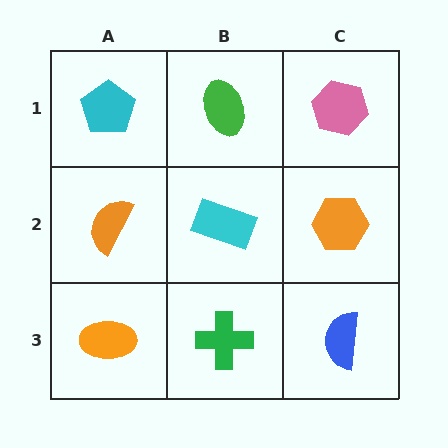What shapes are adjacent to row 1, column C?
An orange hexagon (row 2, column C), a green ellipse (row 1, column B).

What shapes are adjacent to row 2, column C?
A pink hexagon (row 1, column C), a blue semicircle (row 3, column C), a cyan rectangle (row 2, column B).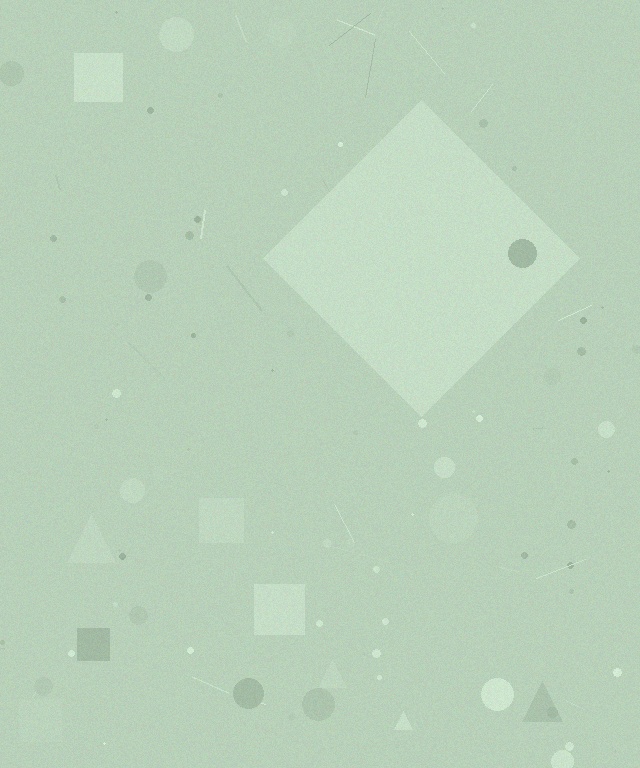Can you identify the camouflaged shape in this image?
The camouflaged shape is a diamond.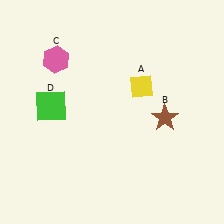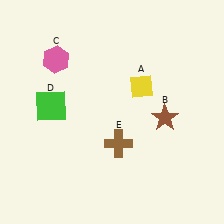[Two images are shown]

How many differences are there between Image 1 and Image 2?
There is 1 difference between the two images.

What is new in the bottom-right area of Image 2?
A brown cross (E) was added in the bottom-right area of Image 2.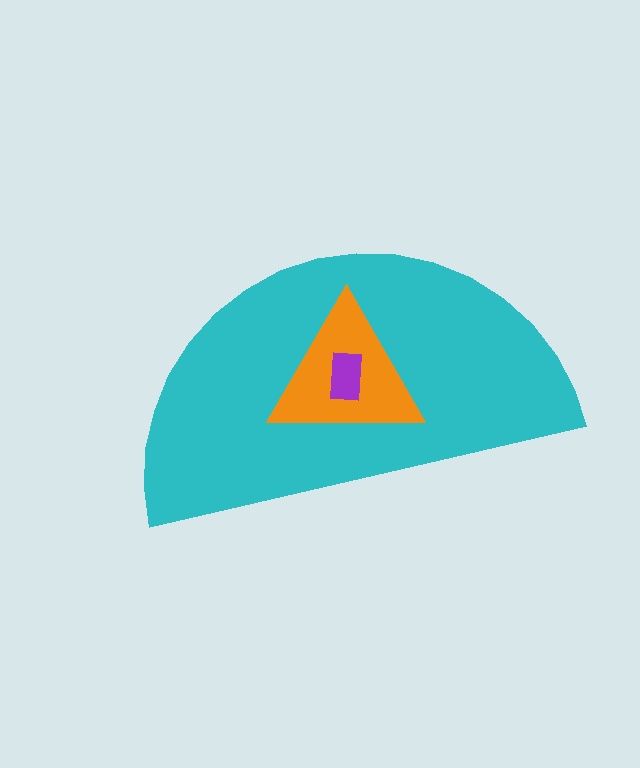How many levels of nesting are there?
3.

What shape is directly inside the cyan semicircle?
The orange triangle.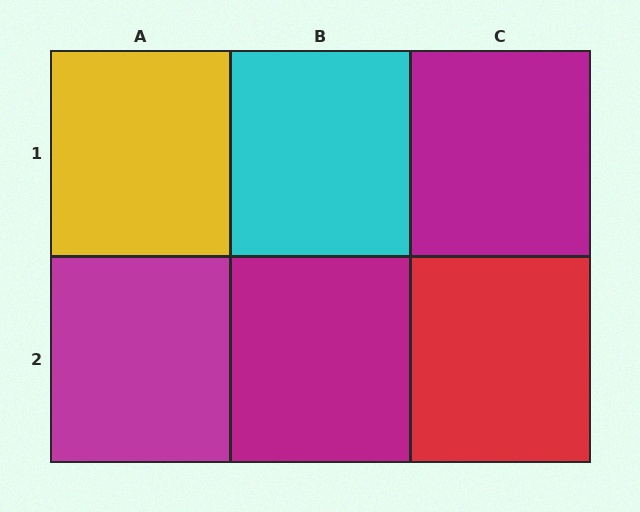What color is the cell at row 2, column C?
Red.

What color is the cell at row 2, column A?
Magenta.